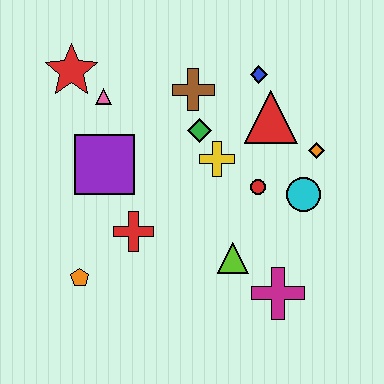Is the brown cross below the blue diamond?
Yes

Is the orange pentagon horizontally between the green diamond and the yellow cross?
No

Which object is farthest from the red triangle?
The orange pentagon is farthest from the red triangle.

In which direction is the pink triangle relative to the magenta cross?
The pink triangle is above the magenta cross.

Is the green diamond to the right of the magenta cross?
No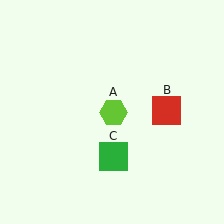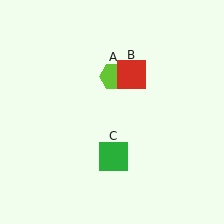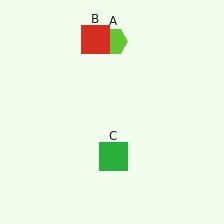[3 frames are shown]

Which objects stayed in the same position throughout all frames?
Green square (object C) remained stationary.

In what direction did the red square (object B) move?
The red square (object B) moved up and to the left.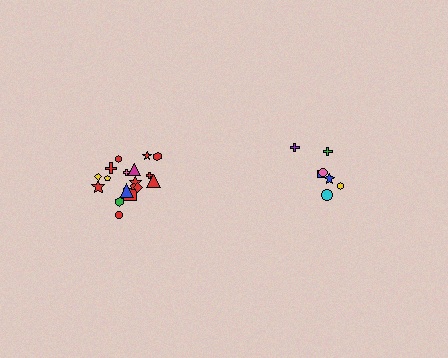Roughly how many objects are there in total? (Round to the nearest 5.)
Roughly 25 objects in total.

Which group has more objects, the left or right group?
The left group.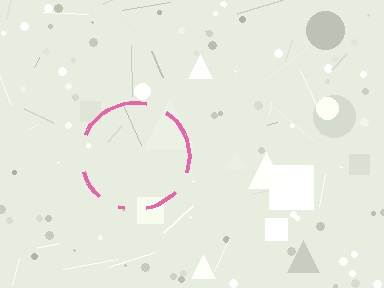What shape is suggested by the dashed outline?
The dashed outline suggests a circle.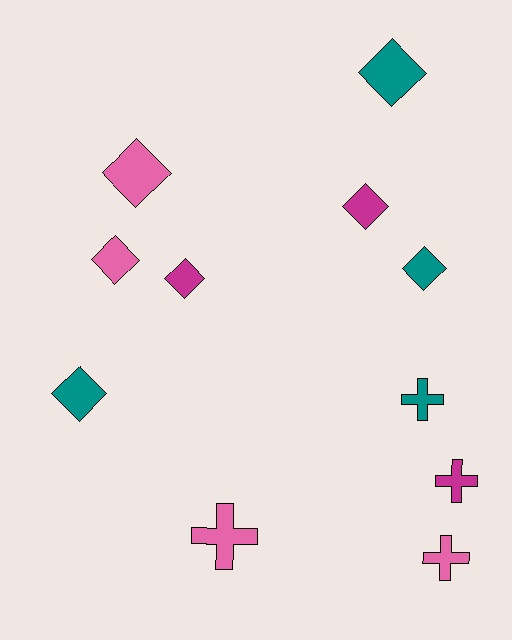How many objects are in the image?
There are 11 objects.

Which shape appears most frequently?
Diamond, with 7 objects.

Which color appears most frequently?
Pink, with 4 objects.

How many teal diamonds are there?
There are 3 teal diamonds.